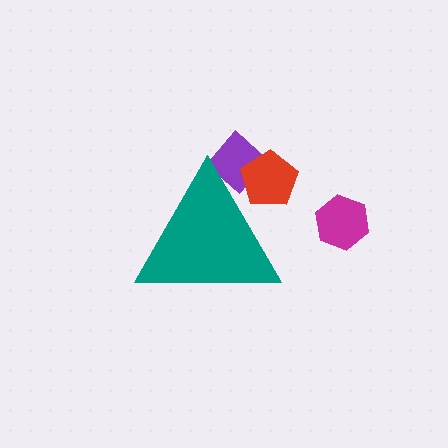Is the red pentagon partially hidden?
Yes, the red pentagon is partially hidden behind the teal triangle.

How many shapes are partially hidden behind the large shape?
2 shapes are partially hidden.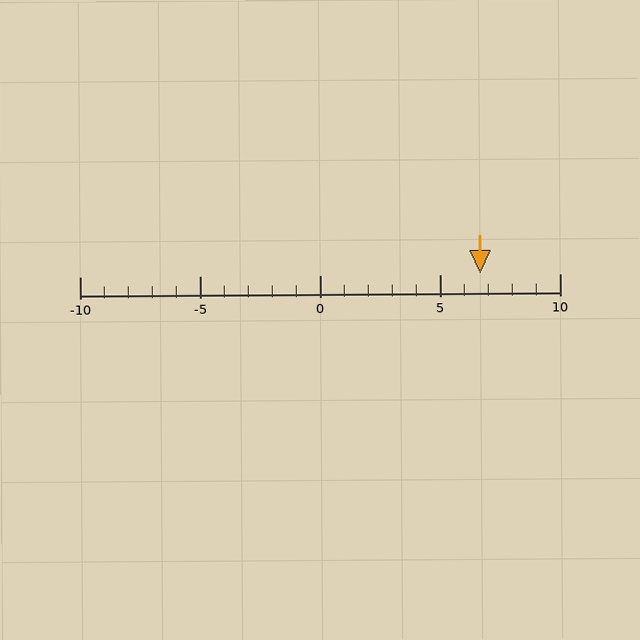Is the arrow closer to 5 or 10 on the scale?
The arrow is closer to 5.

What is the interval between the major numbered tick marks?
The major tick marks are spaced 5 units apart.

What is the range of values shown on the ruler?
The ruler shows values from -10 to 10.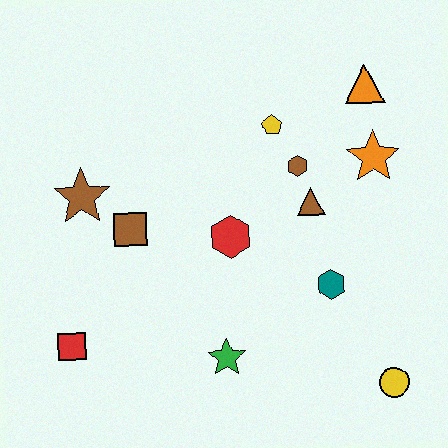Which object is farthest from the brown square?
The yellow circle is farthest from the brown square.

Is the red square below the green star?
No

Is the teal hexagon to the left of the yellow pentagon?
No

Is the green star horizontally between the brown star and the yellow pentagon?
Yes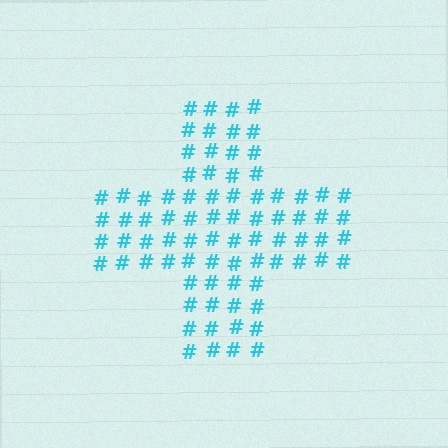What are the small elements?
The small elements are hash symbols.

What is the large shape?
The large shape is a cross.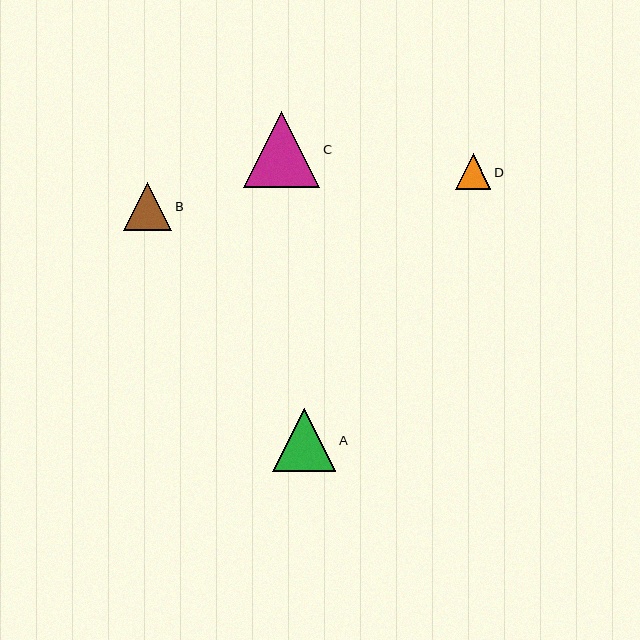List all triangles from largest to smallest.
From largest to smallest: C, A, B, D.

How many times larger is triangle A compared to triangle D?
Triangle A is approximately 1.8 times the size of triangle D.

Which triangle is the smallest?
Triangle D is the smallest with a size of approximately 35 pixels.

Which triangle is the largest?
Triangle C is the largest with a size of approximately 76 pixels.